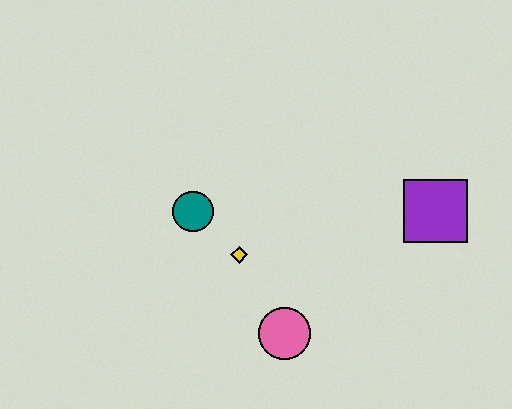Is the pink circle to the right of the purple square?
No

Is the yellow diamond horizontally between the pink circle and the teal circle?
Yes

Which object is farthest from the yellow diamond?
The purple square is farthest from the yellow diamond.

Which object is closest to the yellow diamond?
The teal circle is closest to the yellow diamond.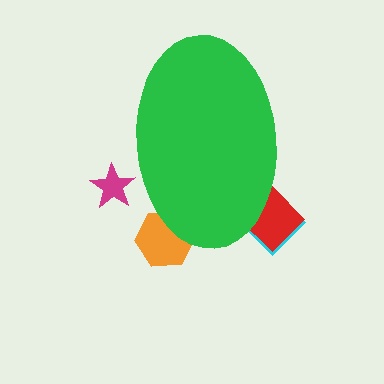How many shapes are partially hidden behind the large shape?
4 shapes are partially hidden.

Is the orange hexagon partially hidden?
Yes, the orange hexagon is partially hidden behind the green ellipse.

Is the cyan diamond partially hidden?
Yes, the cyan diamond is partially hidden behind the green ellipse.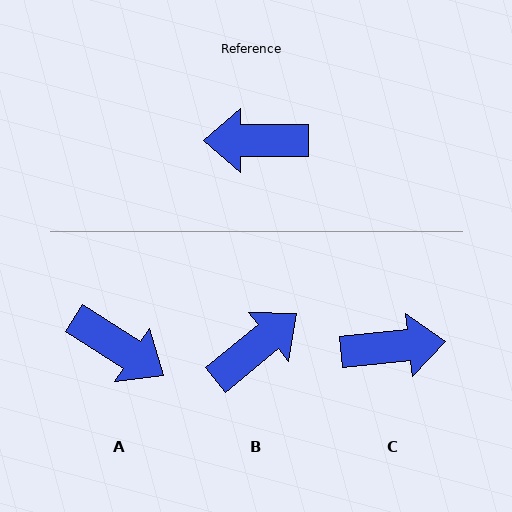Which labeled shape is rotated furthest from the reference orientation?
C, about 174 degrees away.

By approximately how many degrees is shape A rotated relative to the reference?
Approximately 147 degrees counter-clockwise.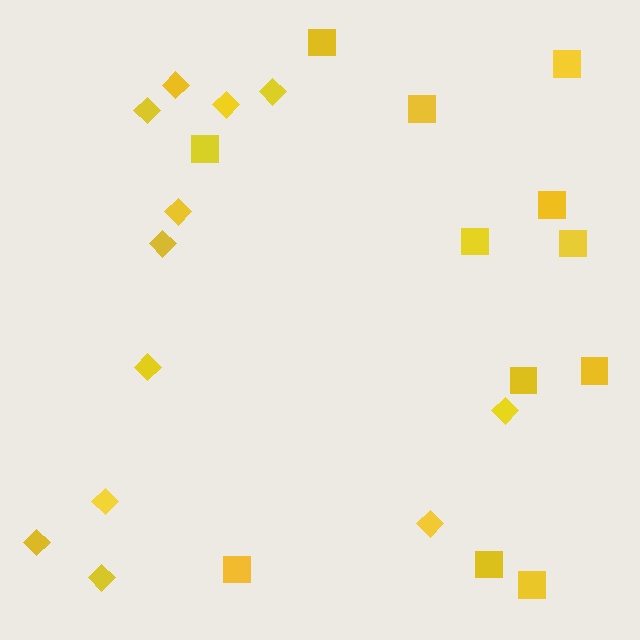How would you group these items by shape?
There are 2 groups: one group of squares (12) and one group of diamonds (12).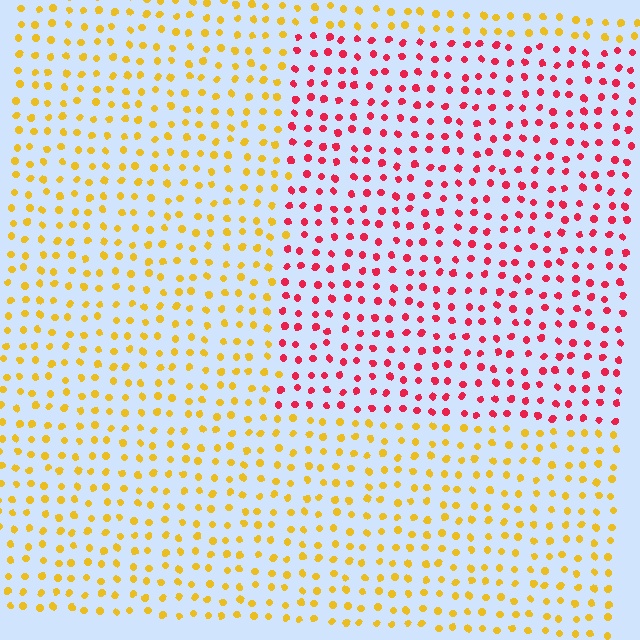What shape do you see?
I see a rectangle.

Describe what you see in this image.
The image is filled with small yellow elements in a uniform arrangement. A rectangle-shaped region is visible where the elements are tinted to a slightly different hue, forming a subtle color boundary.